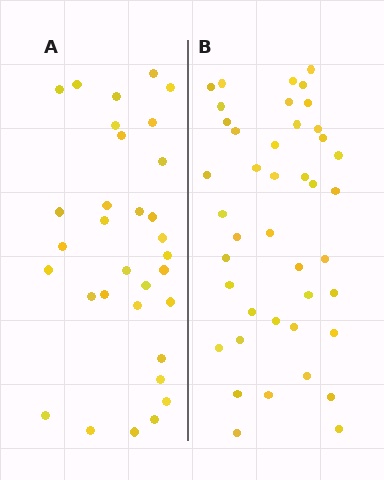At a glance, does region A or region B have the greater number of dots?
Region B (the right region) has more dots.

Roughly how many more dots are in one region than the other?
Region B has roughly 10 or so more dots than region A.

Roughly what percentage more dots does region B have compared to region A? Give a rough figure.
About 30% more.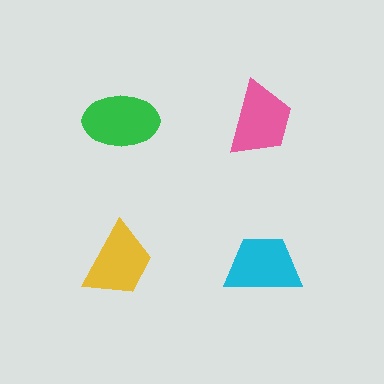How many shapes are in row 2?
2 shapes.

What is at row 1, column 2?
A pink trapezoid.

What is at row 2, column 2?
A cyan trapezoid.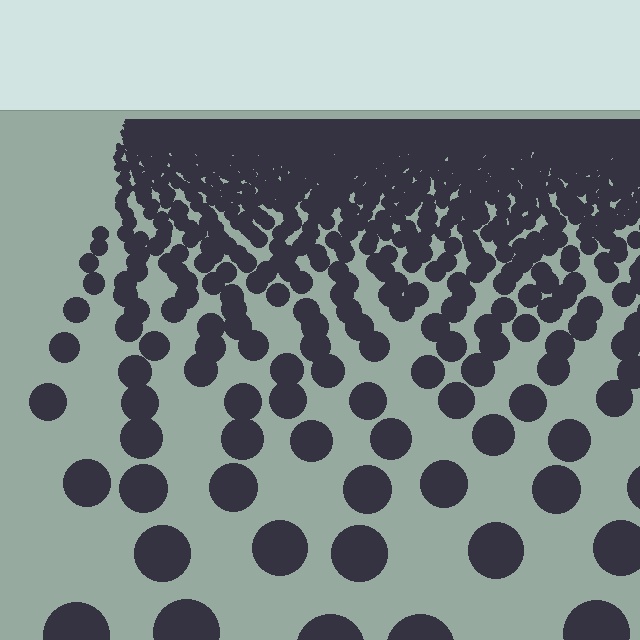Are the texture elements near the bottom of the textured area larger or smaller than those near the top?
Larger. Near the bottom, elements are closer to the viewer and appear at a bigger on-screen size.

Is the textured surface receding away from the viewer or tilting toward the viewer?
The surface is receding away from the viewer. Texture elements get smaller and denser toward the top.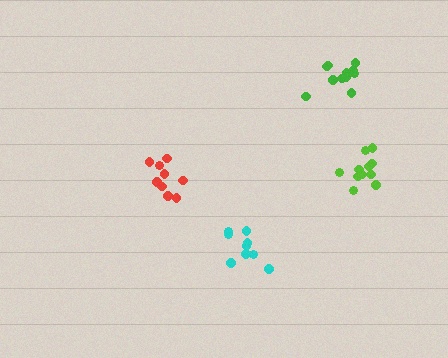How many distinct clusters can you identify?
There are 4 distinct clusters.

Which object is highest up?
The green cluster is topmost.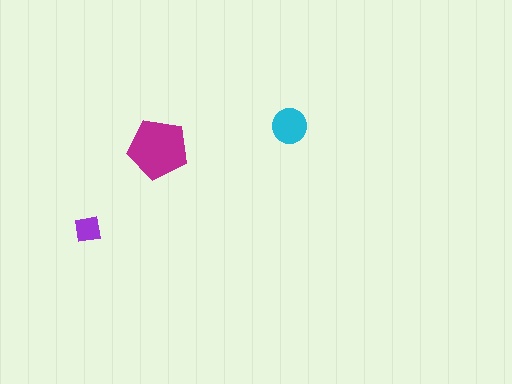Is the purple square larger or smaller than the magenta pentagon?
Smaller.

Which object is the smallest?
The purple square.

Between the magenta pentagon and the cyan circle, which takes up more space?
The magenta pentagon.